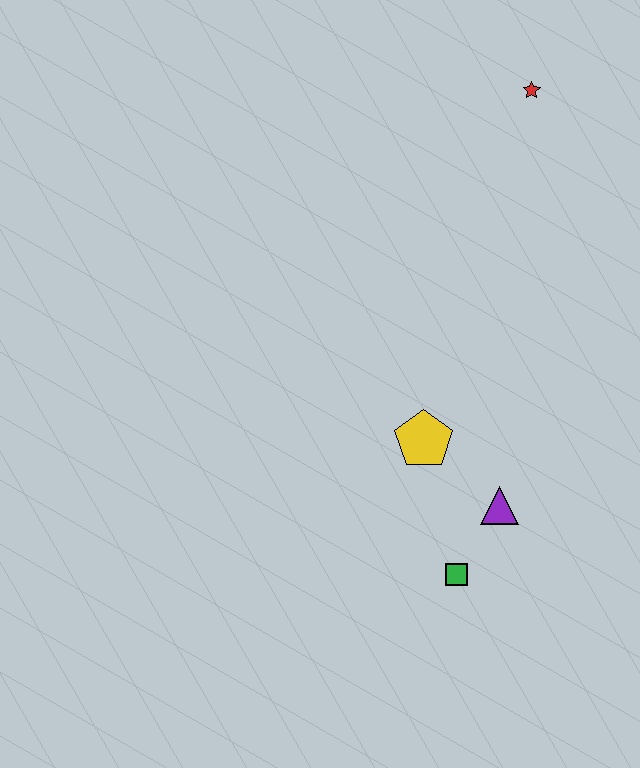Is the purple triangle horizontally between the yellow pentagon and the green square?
No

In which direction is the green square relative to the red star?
The green square is below the red star.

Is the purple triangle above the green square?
Yes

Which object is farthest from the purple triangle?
The red star is farthest from the purple triangle.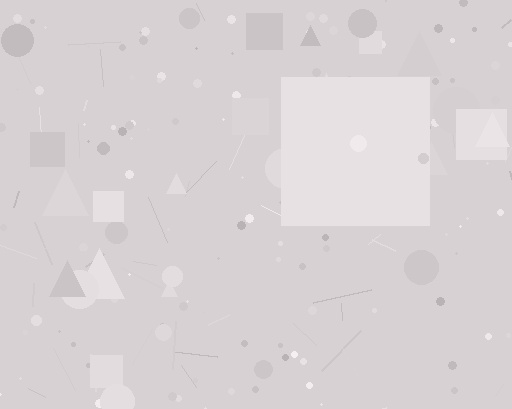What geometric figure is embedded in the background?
A square is embedded in the background.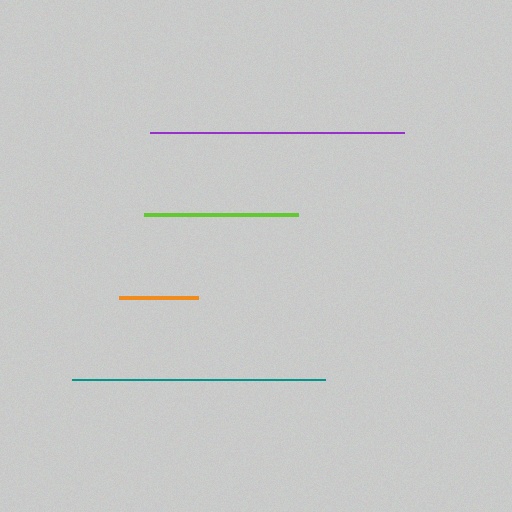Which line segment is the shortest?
The orange line is the shortest at approximately 80 pixels.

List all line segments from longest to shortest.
From longest to shortest: purple, teal, lime, orange.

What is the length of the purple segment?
The purple segment is approximately 254 pixels long.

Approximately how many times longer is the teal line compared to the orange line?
The teal line is approximately 3.2 times the length of the orange line.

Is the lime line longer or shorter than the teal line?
The teal line is longer than the lime line.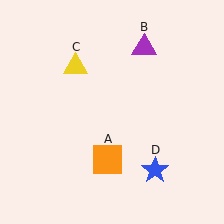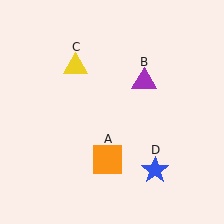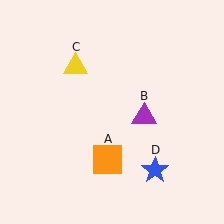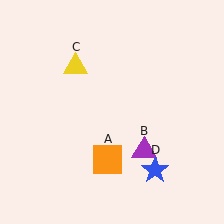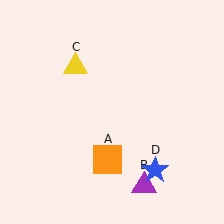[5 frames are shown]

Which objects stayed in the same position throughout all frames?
Orange square (object A) and yellow triangle (object C) and blue star (object D) remained stationary.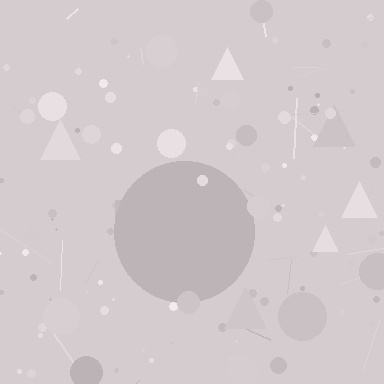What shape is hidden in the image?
A circle is hidden in the image.